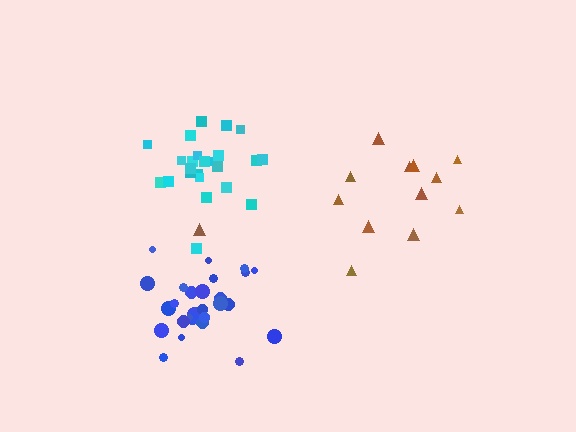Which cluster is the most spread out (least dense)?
Brown.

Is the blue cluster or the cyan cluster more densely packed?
Blue.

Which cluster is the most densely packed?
Blue.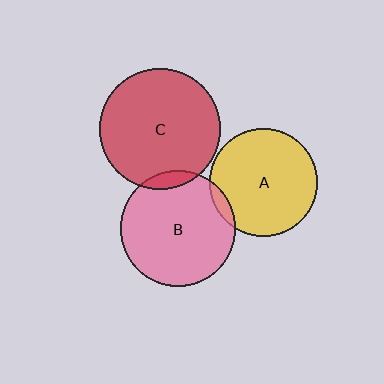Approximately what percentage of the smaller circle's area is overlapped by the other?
Approximately 5%.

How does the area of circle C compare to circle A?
Approximately 1.3 times.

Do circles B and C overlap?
Yes.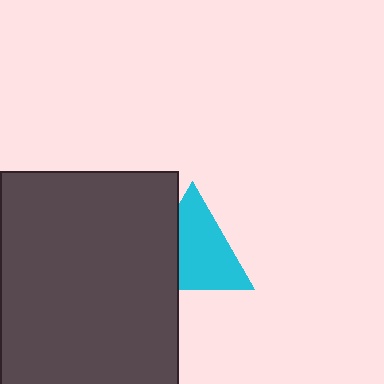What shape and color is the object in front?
The object in front is a dark gray rectangle.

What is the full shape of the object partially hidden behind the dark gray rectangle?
The partially hidden object is a cyan triangle.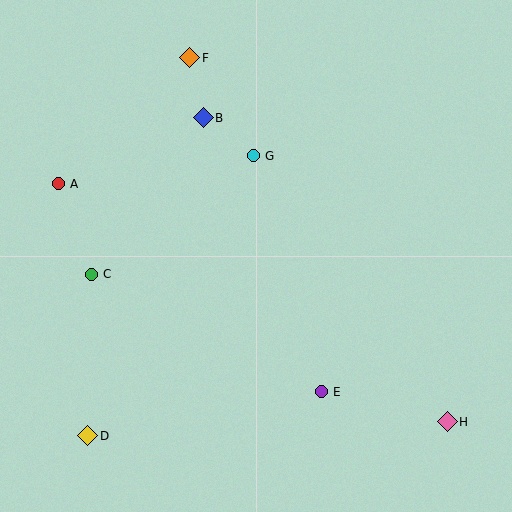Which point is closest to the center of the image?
Point G at (253, 156) is closest to the center.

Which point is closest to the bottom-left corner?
Point D is closest to the bottom-left corner.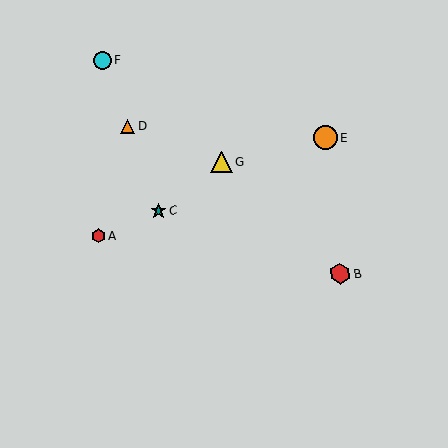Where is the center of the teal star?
The center of the teal star is at (158, 211).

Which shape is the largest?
The orange circle (labeled E) is the largest.